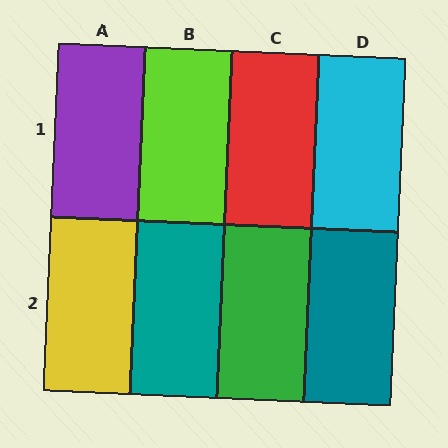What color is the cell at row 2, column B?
Teal.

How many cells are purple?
1 cell is purple.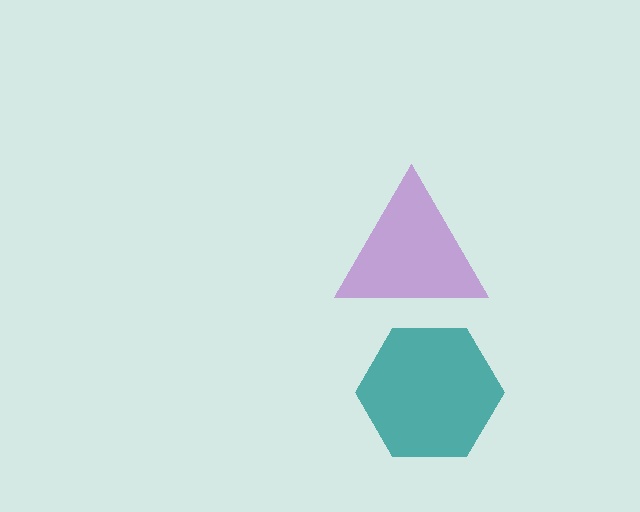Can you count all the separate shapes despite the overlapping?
Yes, there are 2 separate shapes.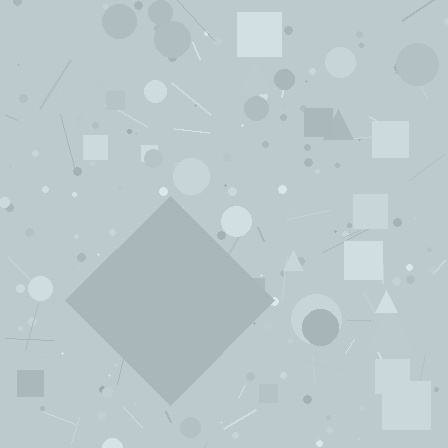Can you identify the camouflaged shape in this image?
The camouflaged shape is a diamond.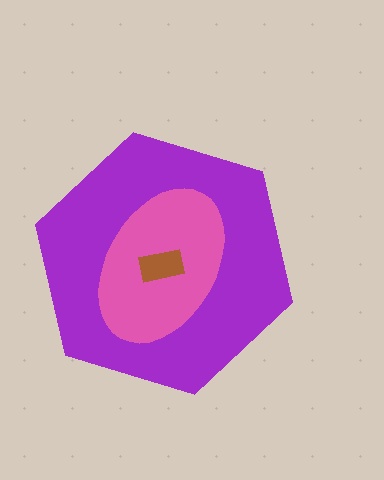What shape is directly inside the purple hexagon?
The pink ellipse.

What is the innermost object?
The brown rectangle.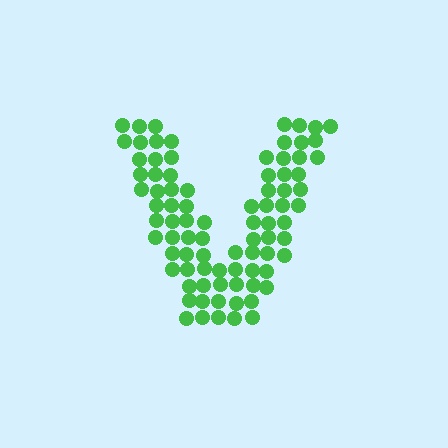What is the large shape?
The large shape is the letter V.